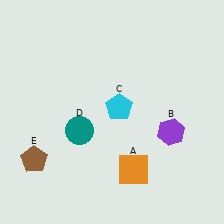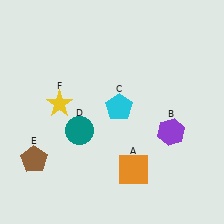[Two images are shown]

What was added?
A yellow star (F) was added in Image 2.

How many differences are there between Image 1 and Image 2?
There is 1 difference between the two images.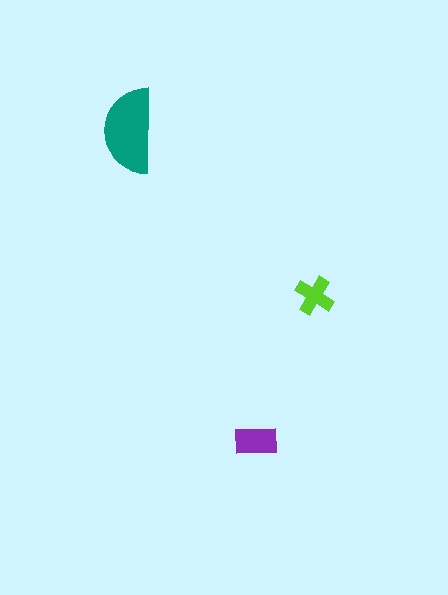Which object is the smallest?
The lime cross.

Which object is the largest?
The teal semicircle.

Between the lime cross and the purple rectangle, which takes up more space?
The purple rectangle.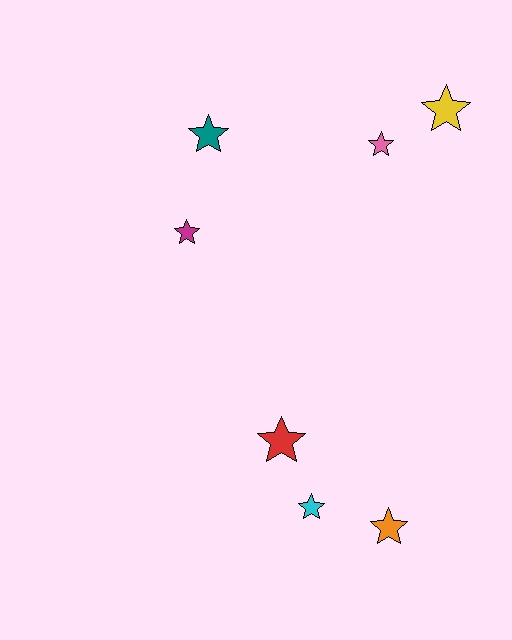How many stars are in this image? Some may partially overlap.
There are 7 stars.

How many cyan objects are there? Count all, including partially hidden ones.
There is 1 cyan object.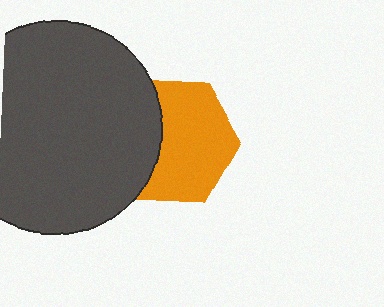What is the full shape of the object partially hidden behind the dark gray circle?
The partially hidden object is an orange hexagon.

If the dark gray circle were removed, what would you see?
You would see the complete orange hexagon.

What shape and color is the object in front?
The object in front is a dark gray circle.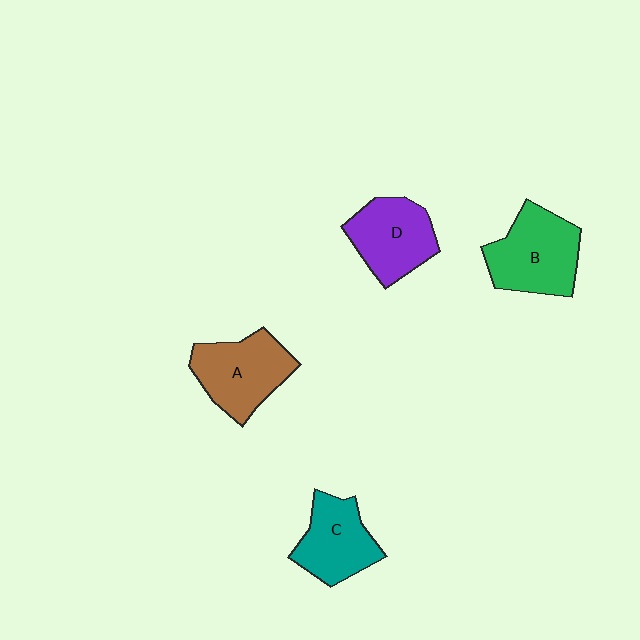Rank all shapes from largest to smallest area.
From largest to smallest: B (green), A (brown), D (purple), C (teal).